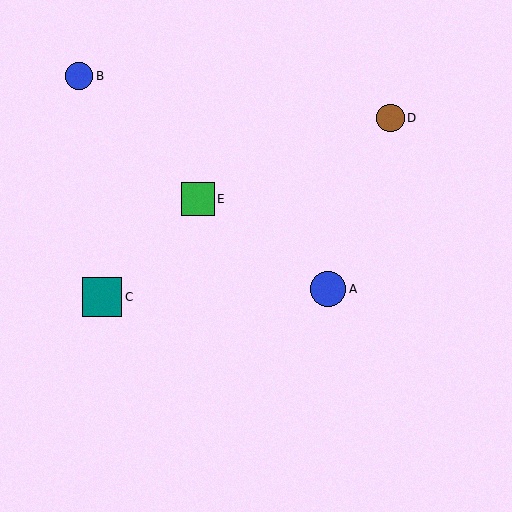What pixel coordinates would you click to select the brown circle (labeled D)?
Click at (390, 118) to select the brown circle D.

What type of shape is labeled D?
Shape D is a brown circle.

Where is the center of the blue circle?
The center of the blue circle is at (79, 76).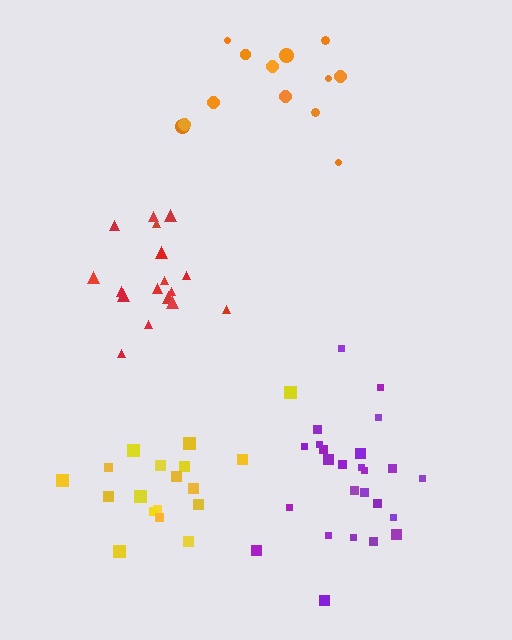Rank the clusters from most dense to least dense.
red, purple, yellow, orange.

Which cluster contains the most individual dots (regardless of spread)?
Purple (25).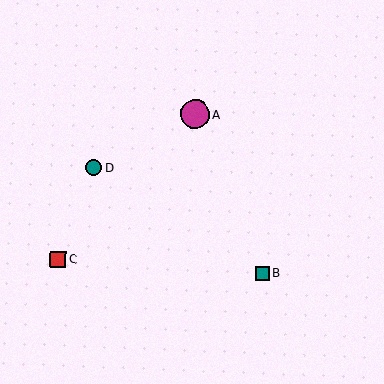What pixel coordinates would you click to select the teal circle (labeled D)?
Click at (94, 167) to select the teal circle D.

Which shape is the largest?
The magenta circle (labeled A) is the largest.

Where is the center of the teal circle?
The center of the teal circle is at (94, 167).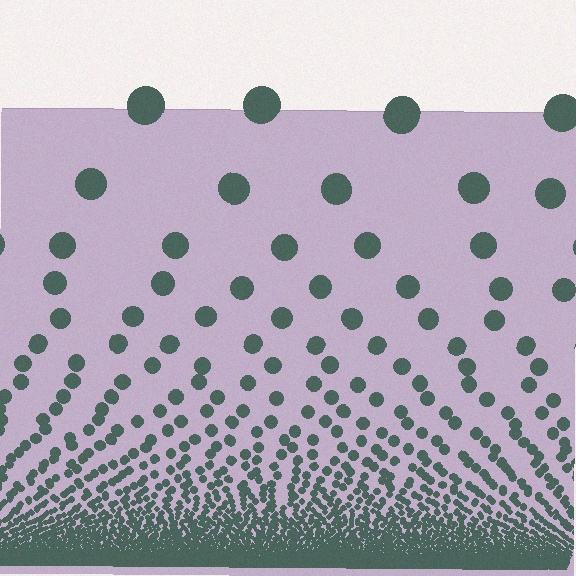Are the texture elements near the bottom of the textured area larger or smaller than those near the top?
Smaller. The gradient is inverted — elements near the bottom are smaller and denser.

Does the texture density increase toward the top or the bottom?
Density increases toward the bottom.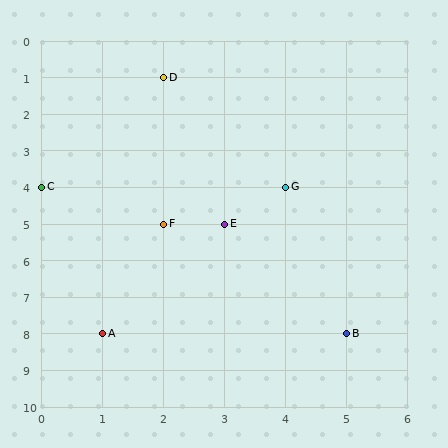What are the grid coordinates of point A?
Point A is at grid coordinates (1, 8).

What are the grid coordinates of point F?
Point F is at grid coordinates (2, 5).